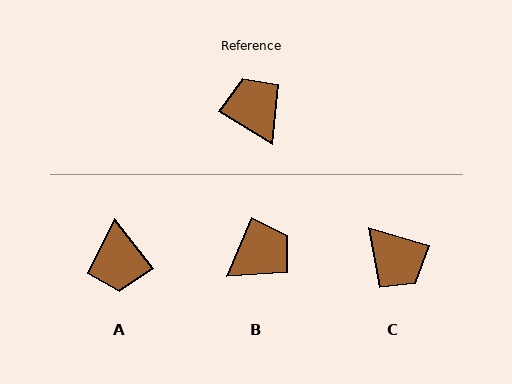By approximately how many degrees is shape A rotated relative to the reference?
Approximately 160 degrees counter-clockwise.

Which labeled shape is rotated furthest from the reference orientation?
C, about 164 degrees away.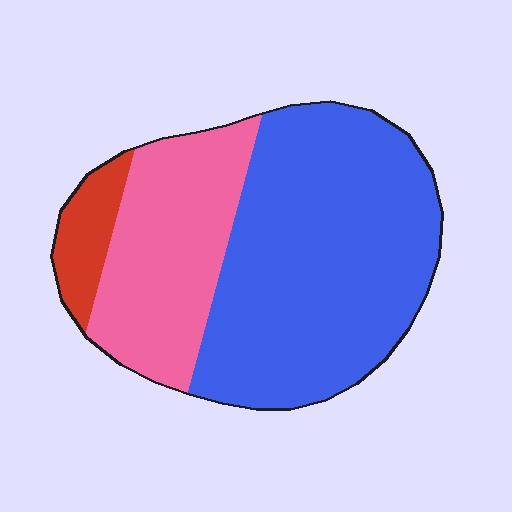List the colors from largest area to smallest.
From largest to smallest: blue, pink, red.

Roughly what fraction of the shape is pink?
Pink covers 31% of the shape.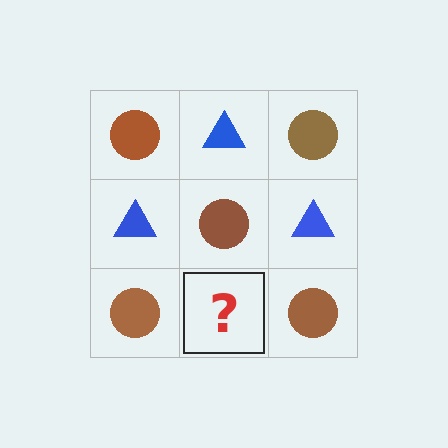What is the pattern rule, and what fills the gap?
The rule is that it alternates brown circle and blue triangle in a checkerboard pattern. The gap should be filled with a blue triangle.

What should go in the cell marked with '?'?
The missing cell should contain a blue triangle.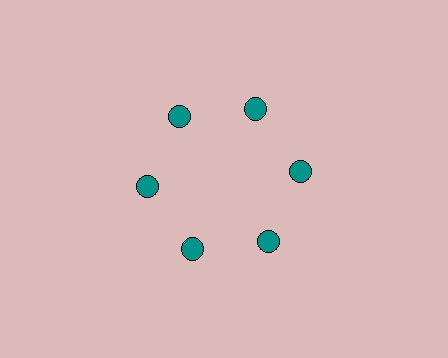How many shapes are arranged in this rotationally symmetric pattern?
There are 6 shapes, arranged in 6 groups of 1.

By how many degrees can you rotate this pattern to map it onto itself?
The pattern maps onto itself every 60 degrees of rotation.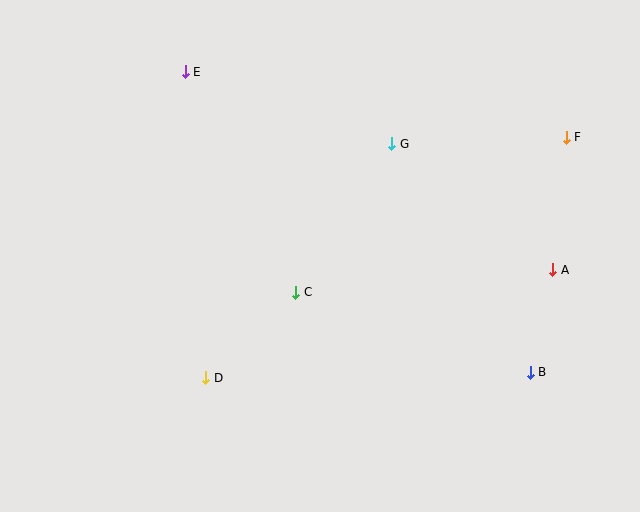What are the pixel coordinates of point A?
Point A is at (553, 270).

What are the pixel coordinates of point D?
Point D is at (206, 378).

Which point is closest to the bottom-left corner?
Point D is closest to the bottom-left corner.